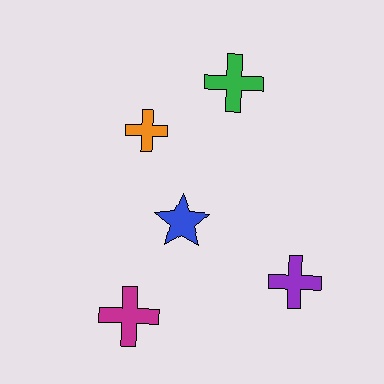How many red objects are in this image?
There are no red objects.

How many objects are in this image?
There are 5 objects.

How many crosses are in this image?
There are 4 crosses.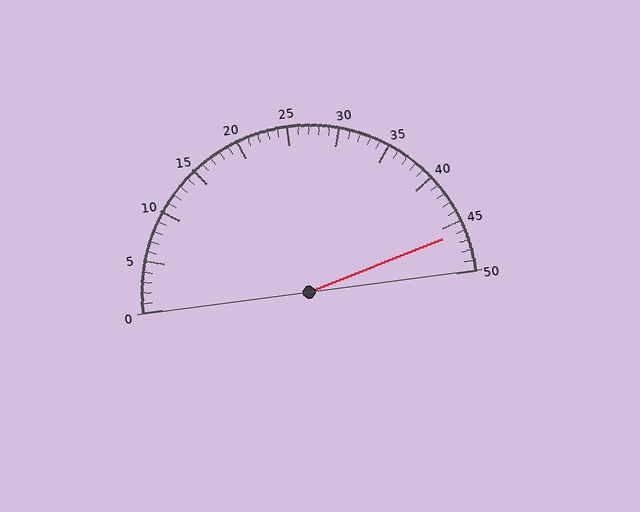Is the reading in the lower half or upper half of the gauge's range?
The reading is in the upper half of the range (0 to 50).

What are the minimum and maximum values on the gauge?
The gauge ranges from 0 to 50.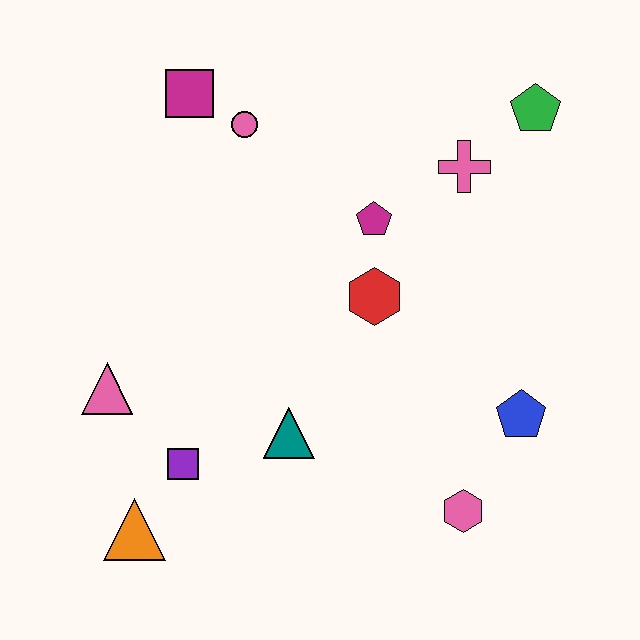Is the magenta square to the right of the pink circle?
No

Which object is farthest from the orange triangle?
The green pentagon is farthest from the orange triangle.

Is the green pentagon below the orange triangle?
No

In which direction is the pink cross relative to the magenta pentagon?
The pink cross is to the right of the magenta pentagon.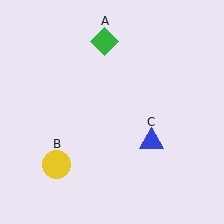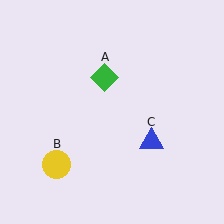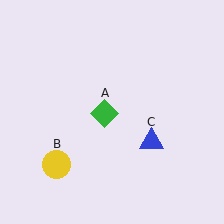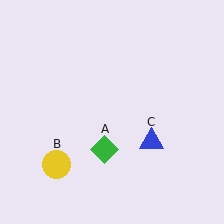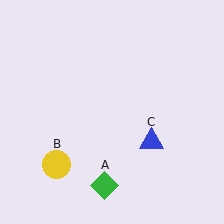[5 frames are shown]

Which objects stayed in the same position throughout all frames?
Yellow circle (object B) and blue triangle (object C) remained stationary.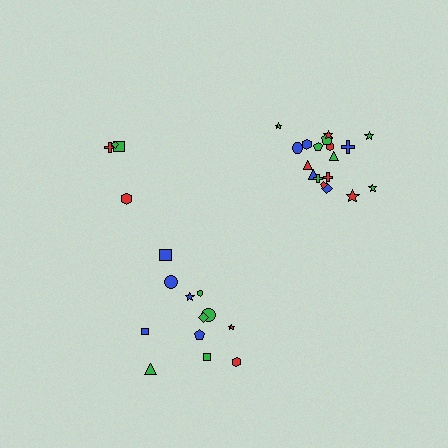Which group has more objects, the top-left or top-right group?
The top-right group.